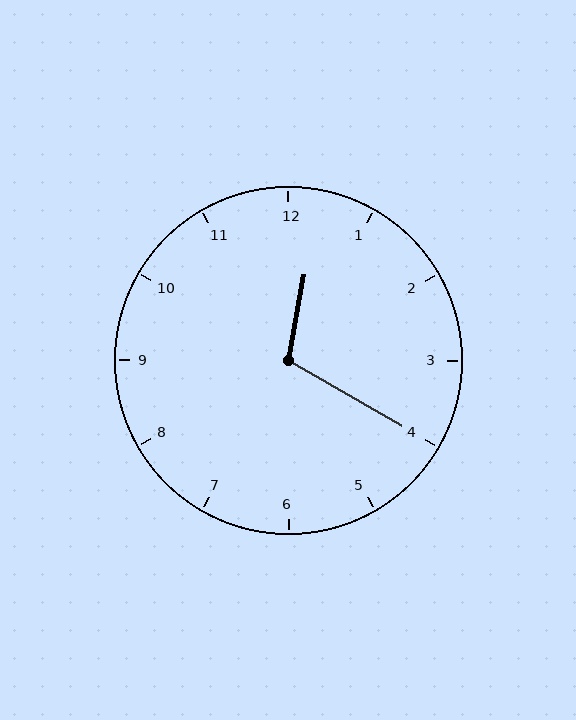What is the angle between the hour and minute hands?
Approximately 110 degrees.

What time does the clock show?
12:20.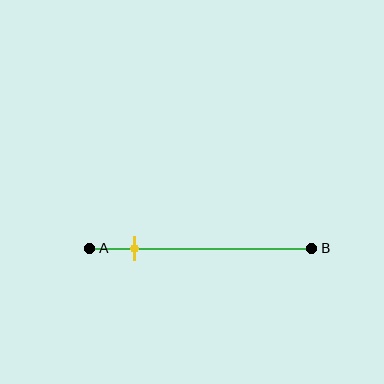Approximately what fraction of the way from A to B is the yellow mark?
The yellow mark is approximately 20% of the way from A to B.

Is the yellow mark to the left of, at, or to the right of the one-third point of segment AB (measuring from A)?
The yellow mark is to the left of the one-third point of segment AB.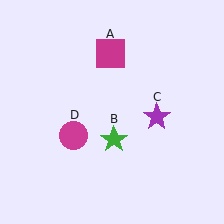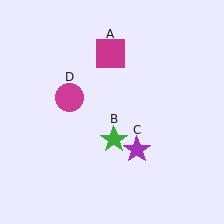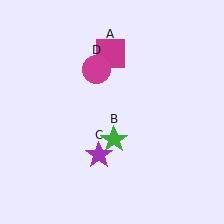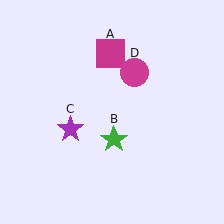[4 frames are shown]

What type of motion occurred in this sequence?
The purple star (object C), magenta circle (object D) rotated clockwise around the center of the scene.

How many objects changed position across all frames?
2 objects changed position: purple star (object C), magenta circle (object D).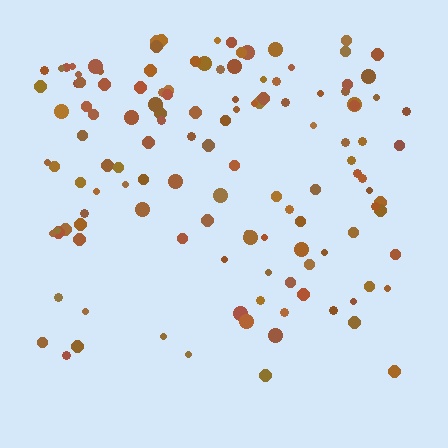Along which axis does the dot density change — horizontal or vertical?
Vertical.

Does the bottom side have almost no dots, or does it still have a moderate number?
Still a moderate number, just noticeably fewer than the top.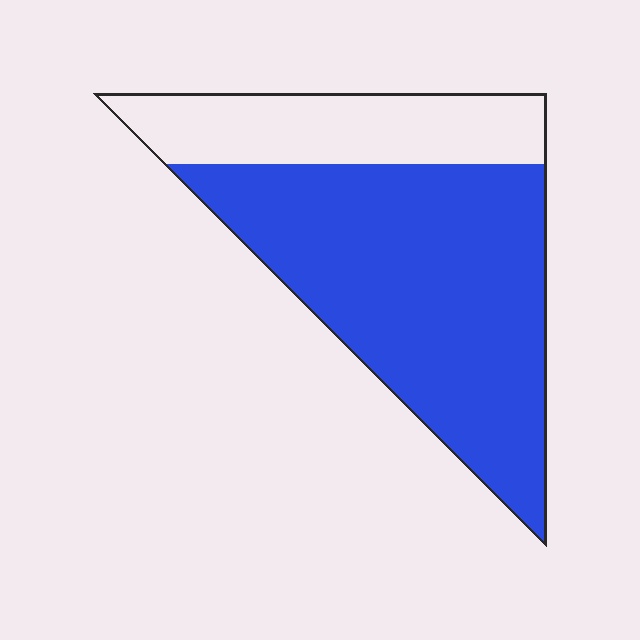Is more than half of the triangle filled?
Yes.